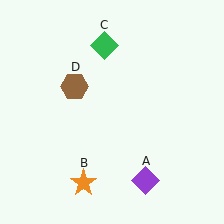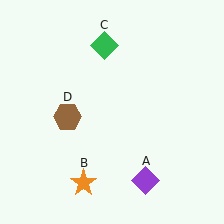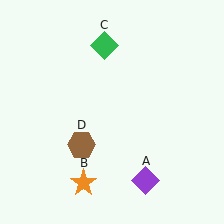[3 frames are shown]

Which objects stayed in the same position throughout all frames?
Purple diamond (object A) and orange star (object B) and green diamond (object C) remained stationary.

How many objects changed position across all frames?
1 object changed position: brown hexagon (object D).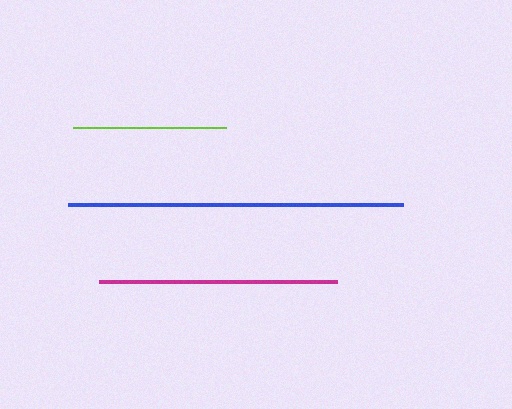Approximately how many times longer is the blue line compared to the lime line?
The blue line is approximately 2.2 times the length of the lime line.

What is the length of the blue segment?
The blue segment is approximately 335 pixels long.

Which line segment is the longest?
The blue line is the longest at approximately 335 pixels.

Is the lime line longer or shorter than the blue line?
The blue line is longer than the lime line.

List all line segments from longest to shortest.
From longest to shortest: blue, magenta, lime.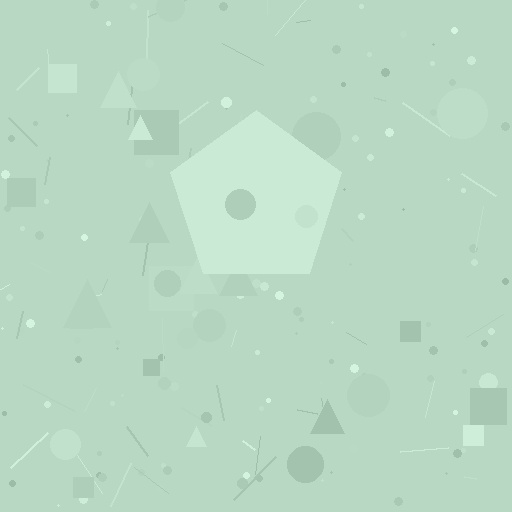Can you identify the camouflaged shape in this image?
The camouflaged shape is a pentagon.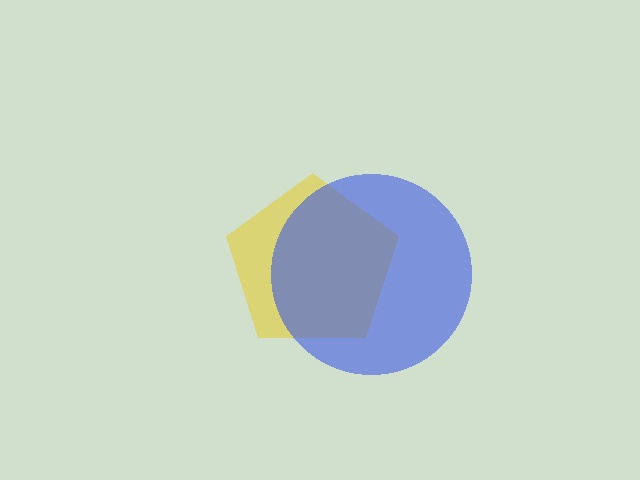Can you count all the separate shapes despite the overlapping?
Yes, there are 2 separate shapes.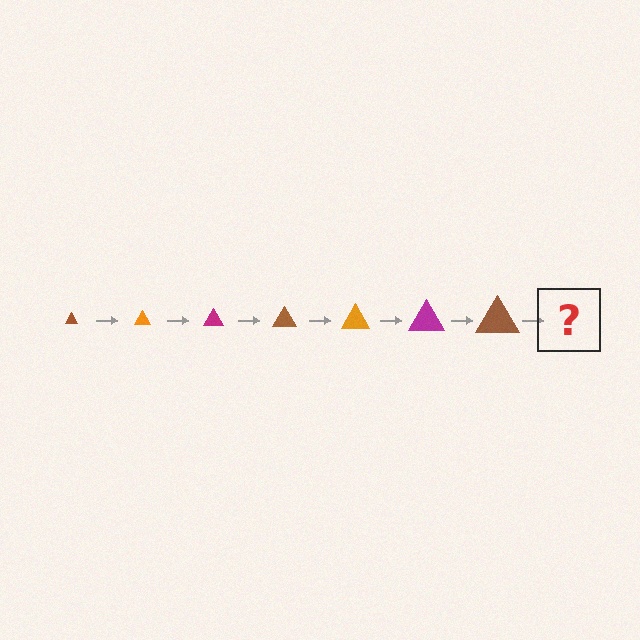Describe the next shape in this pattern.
It should be an orange triangle, larger than the previous one.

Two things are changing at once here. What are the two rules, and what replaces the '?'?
The two rules are that the triangle grows larger each step and the color cycles through brown, orange, and magenta. The '?' should be an orange triangle, larger than the previous one.